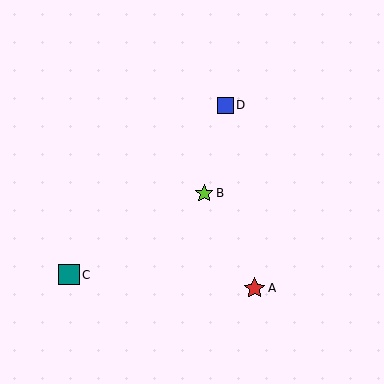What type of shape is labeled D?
Shape D is a blue square.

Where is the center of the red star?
The center of the red star is at (254, 288).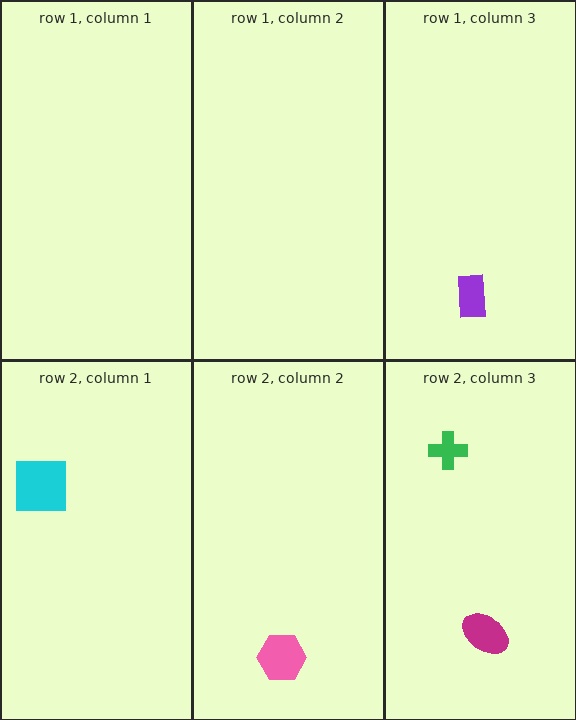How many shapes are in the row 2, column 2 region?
1.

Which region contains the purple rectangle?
The row 1, column 3 region.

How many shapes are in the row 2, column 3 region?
2.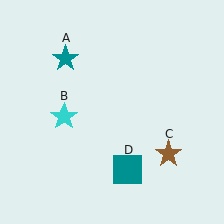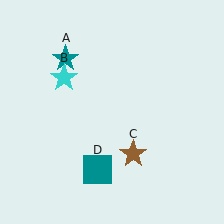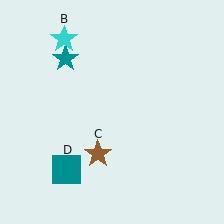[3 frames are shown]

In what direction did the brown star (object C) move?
The brown star (object C) moved left.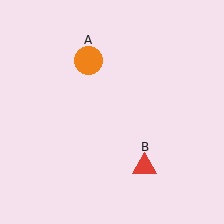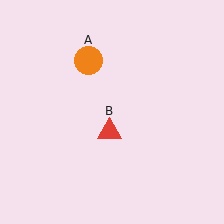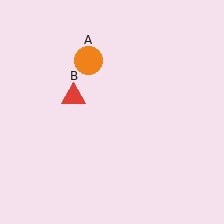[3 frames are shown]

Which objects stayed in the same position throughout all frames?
Orange circle (object A) remained stationary.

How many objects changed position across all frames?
1 object changed position: red triangle (object B).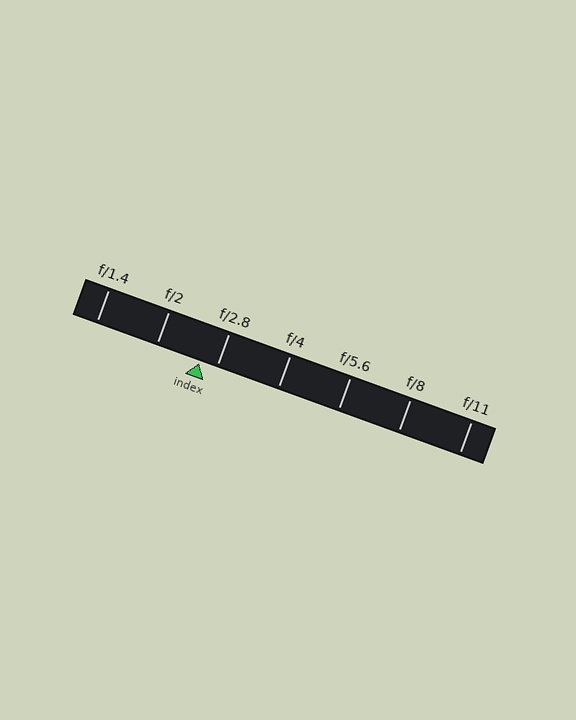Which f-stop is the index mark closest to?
The index mark is closest to f/2.8.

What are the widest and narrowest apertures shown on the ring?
The widest aperture shown is f/1.4 and the narrowest is f/11.